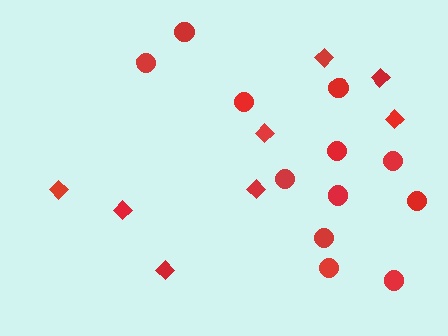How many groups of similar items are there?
There are 2 groups: one group of diamonds (8) and one group of circles (12).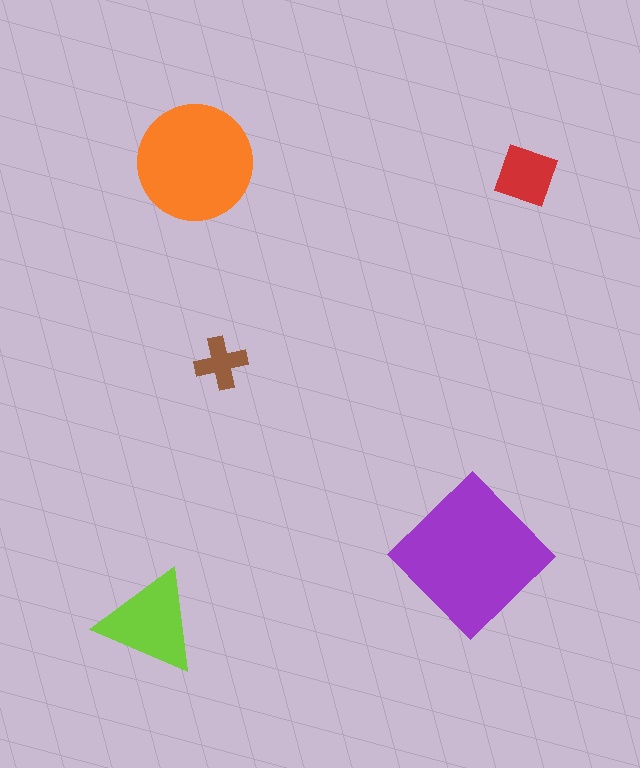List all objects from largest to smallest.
The purple diamond, the orange circle, the lime triangle, the red diamond, the brown cross.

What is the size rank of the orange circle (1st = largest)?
2nd.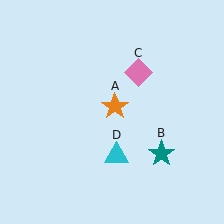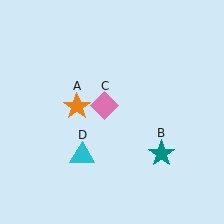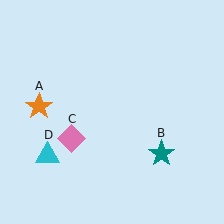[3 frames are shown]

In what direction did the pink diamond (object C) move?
The pink diamond (object C) moved down and to the left.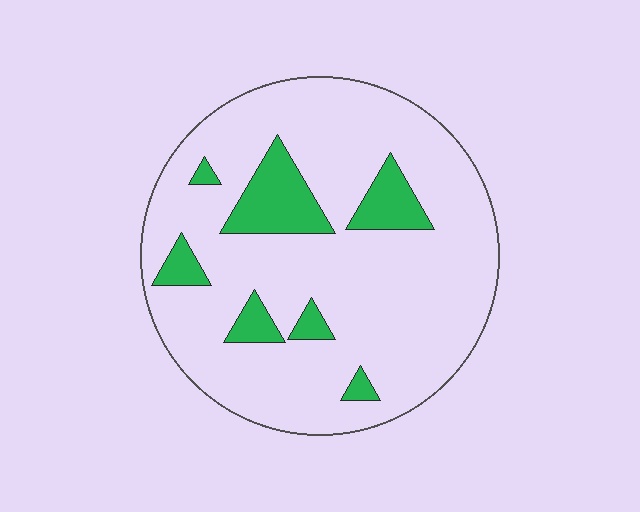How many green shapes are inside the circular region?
7.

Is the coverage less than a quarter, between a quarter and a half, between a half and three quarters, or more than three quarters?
Less than a quarter.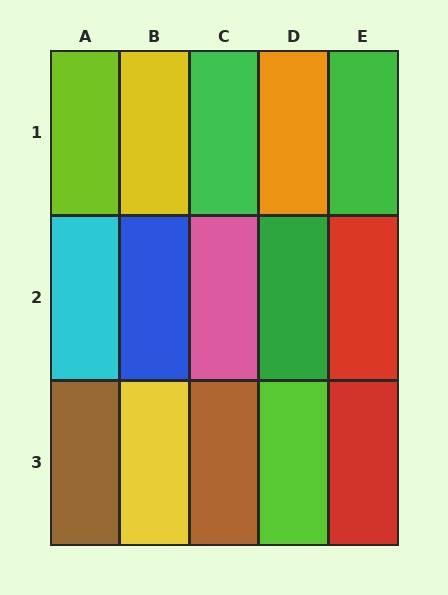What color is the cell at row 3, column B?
Yellow.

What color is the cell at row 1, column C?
Green.